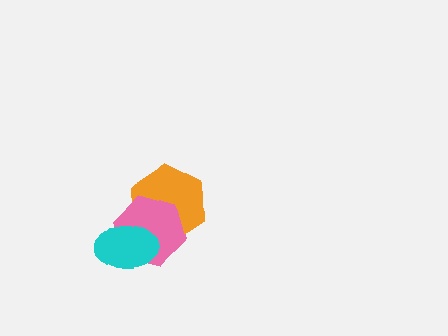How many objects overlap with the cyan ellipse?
2 objects overlap with the cyan ellipse.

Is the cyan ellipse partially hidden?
No, no other shape covers it.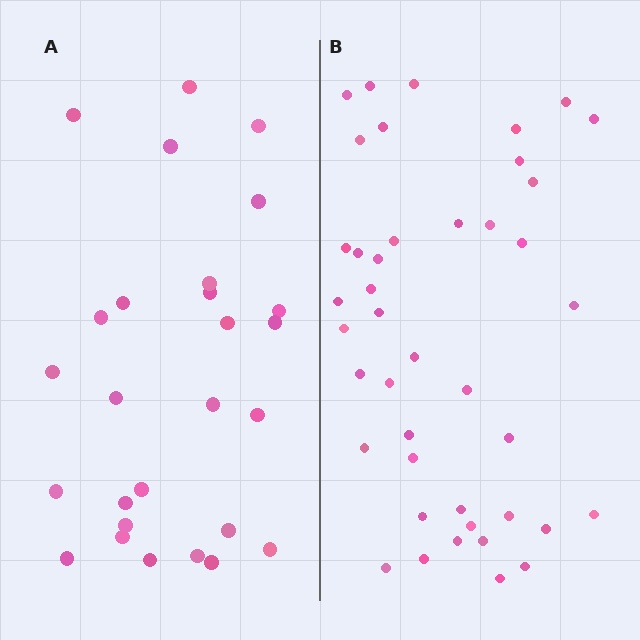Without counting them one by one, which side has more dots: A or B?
Region B (the right region) has more dots.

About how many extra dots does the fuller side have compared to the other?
Region B has approximately 15 more dots than region A.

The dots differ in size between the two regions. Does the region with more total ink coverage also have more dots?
No. Region A has more total ink coverage because its dots are larger, but region B actually contains more individual dots. Total area can be misleading — the number of items is what matters here.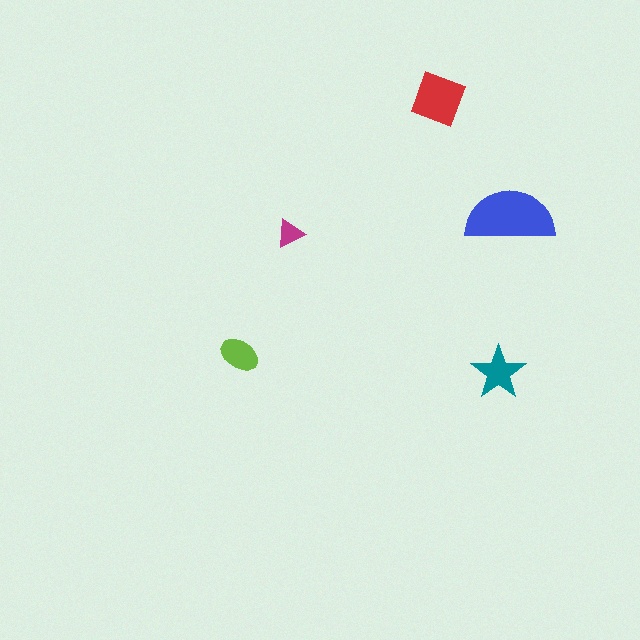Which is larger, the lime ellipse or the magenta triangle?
The lime ellipse.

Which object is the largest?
The blue semicircle.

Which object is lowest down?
The teal star is bottommost.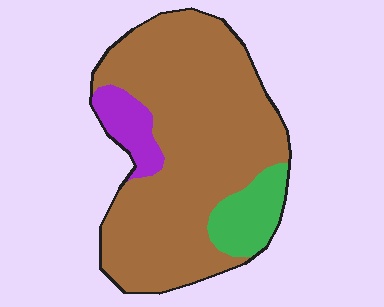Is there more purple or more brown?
Brown.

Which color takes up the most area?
Brown, at roughly 80%.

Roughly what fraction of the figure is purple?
Purple covers 9% of the figure.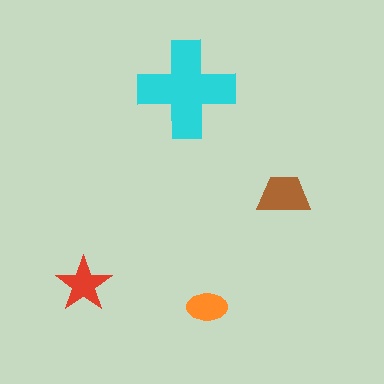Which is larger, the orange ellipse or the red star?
The red star.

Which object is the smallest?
The orange ellipse.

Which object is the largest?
The cyan cross.